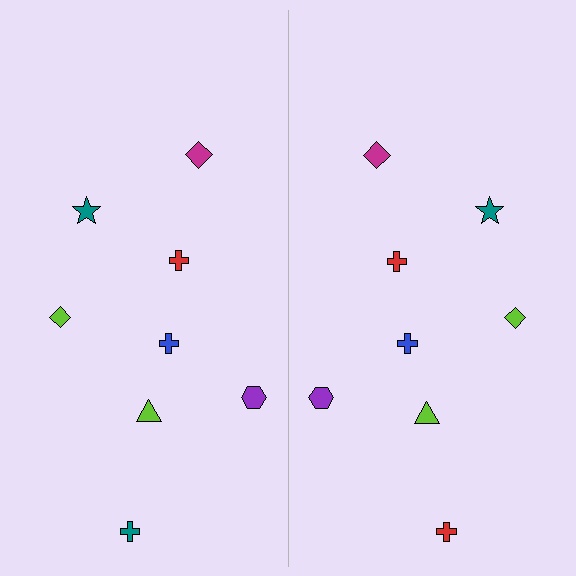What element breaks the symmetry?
The red cross on the right side breaks the symmetry — its mirror counterpart is teal.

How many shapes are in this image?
There are 16 shapes in this image.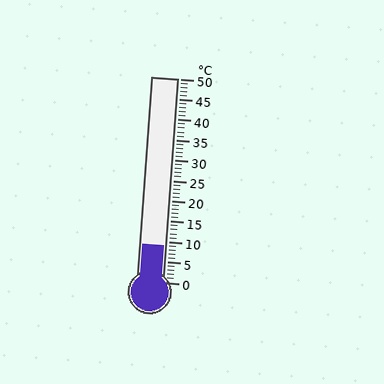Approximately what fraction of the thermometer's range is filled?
The thermometer is filled to approximately 20% of its range.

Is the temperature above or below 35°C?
The temperature is below 35°C.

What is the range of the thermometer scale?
The thermometer scale ranges from 0°C to 50°C.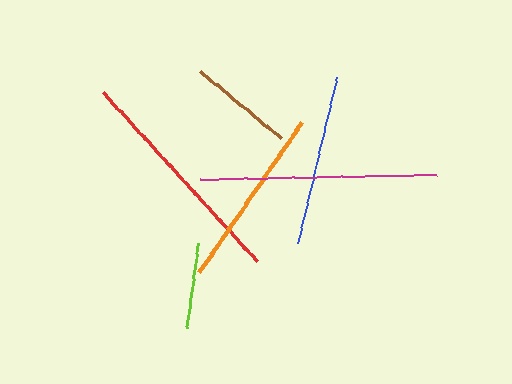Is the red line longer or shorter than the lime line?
The red line is longer than the lime line.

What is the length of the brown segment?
The brown segment is approximately 105 pixels long.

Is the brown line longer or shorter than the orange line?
The orange line is longer than the brown line.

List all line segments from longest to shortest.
From longest to shortest: magenta, red, orange, blue, brown, lime.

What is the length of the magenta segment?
The magenta segment is approximately 236 pixels long.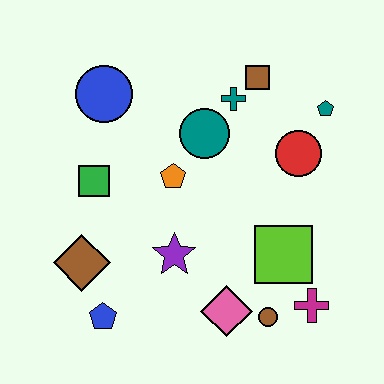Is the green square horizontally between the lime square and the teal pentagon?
No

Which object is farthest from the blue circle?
The magenta cross is farthest from the blue circle.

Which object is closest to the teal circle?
The teal cross is closest to the teal circle.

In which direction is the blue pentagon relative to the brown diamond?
The blue pentagon is below the brown diamond.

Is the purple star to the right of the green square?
Yes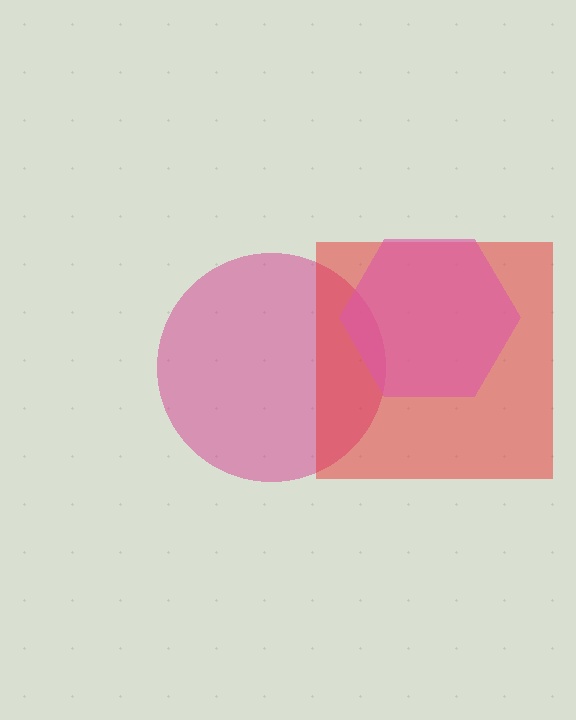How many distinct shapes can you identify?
There are 3 distinct shapes: a magenta circle, a red square, a pink hexagon.